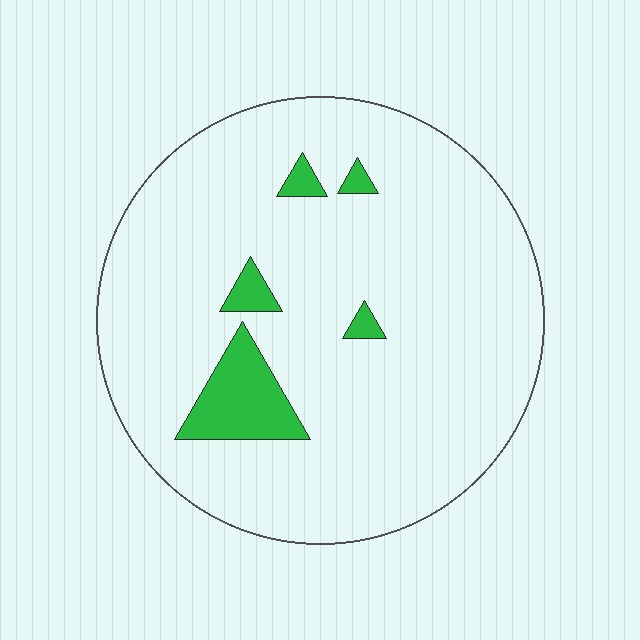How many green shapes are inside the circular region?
5.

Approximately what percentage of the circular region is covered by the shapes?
Approximately 10%.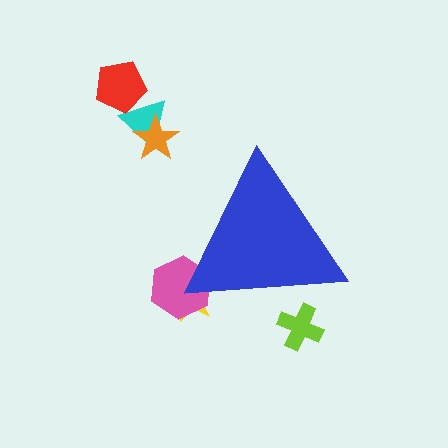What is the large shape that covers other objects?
A blue triangle.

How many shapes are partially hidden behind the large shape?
3 shapes are partially hidden.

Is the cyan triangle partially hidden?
No, the cyan triangle is fully visible.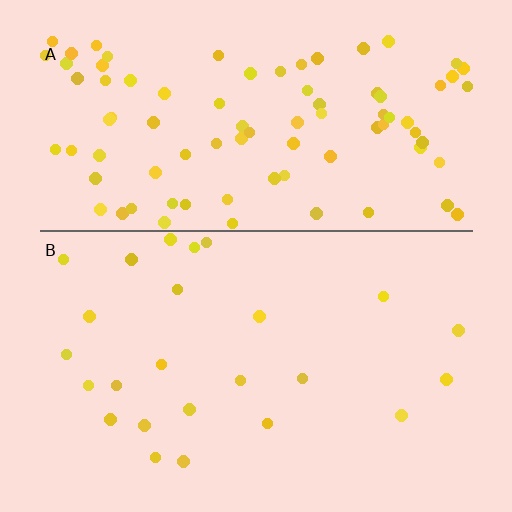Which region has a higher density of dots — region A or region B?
A (the top).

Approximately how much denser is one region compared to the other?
Approximately 3.6× — region A over region B.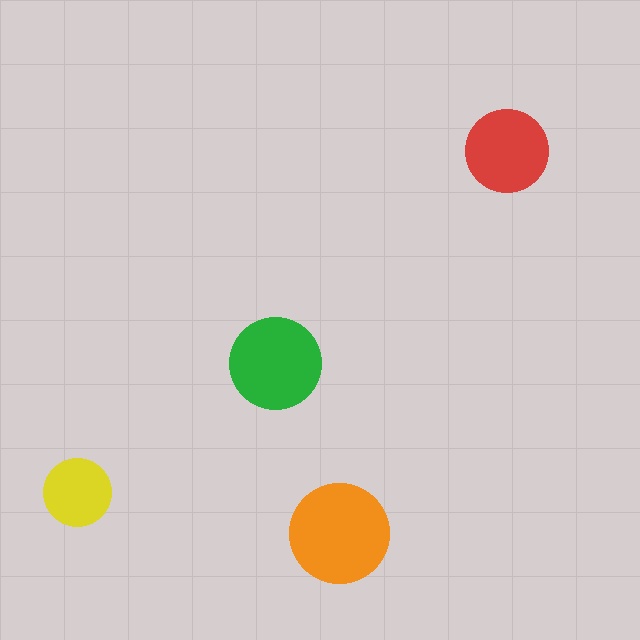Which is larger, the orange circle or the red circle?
The orange one.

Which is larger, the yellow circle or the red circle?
The red one.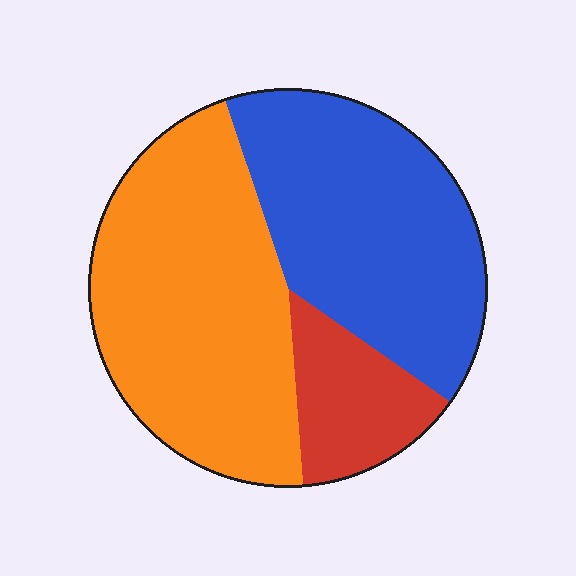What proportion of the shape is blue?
Blue covers 40% of the shape.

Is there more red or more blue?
Blue.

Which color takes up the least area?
Red, at roughly 15%.